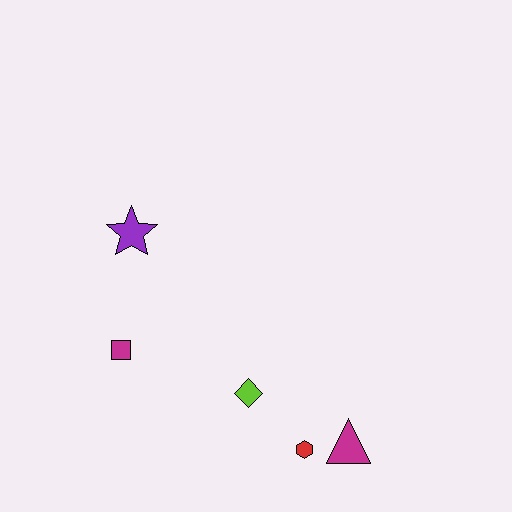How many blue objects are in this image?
There are no blue objects.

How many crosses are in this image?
There are no crosses.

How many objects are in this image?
There are 5 objects.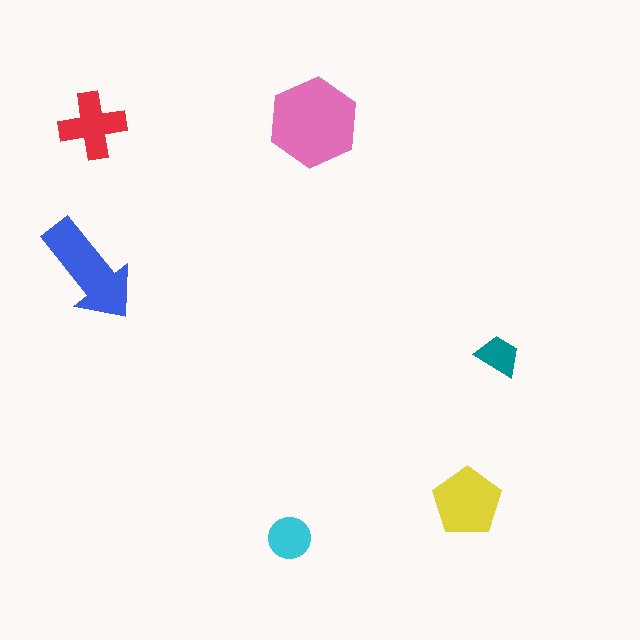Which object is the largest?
The pink hexagon.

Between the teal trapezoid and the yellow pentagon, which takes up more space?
The yellow pentagon.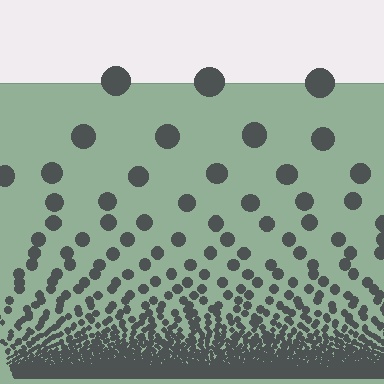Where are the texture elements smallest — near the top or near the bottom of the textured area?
Near the bottom.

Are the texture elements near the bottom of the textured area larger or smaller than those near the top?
Smaller. The gradient is inverted — elements near the bottom are smaller and denser.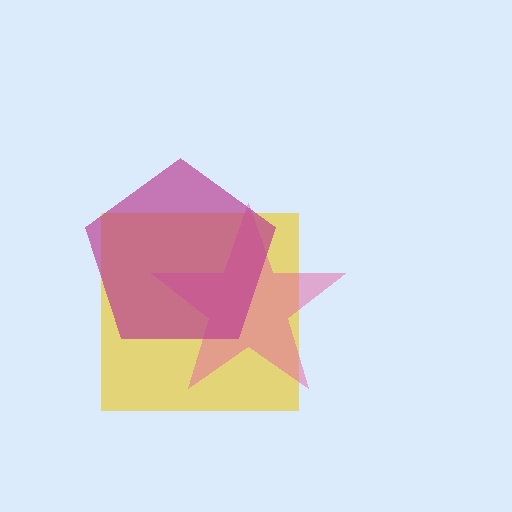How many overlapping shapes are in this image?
There are 3 overlapping shapes in the image.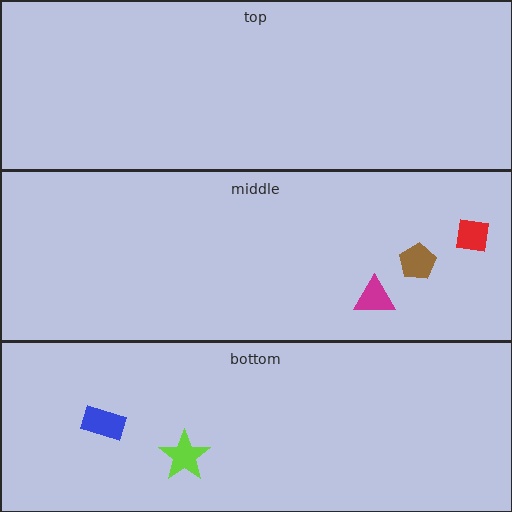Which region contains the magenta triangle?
The middle region.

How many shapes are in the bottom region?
2.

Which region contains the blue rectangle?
The bottom region.